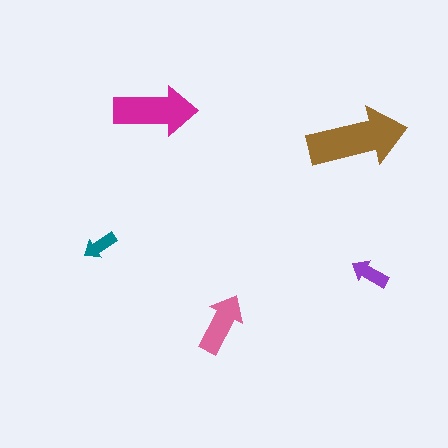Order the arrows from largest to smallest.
the brown one, the magenta one, the pink one, the purple one, the teal one.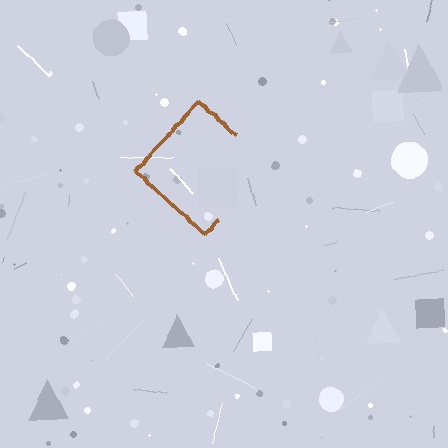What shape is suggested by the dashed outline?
The dashed outline suggests a diamond.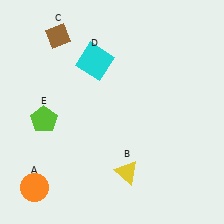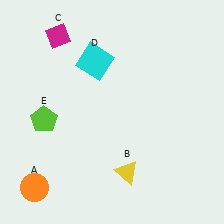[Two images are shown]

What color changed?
The diamond (C) changed from brown in Image 1 to magenta in Image 2.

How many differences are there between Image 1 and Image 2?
There is 1 difference between the two images.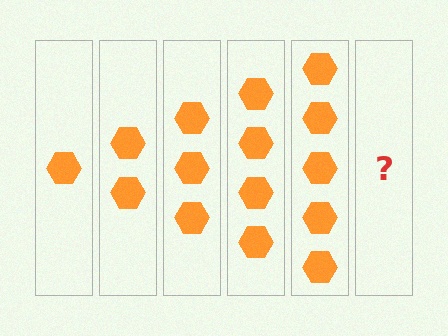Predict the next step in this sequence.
The next step is 6 hexagons.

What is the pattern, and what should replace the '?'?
The pattern is that each step adds one more hexagon. The '?' should be 6 hexagons.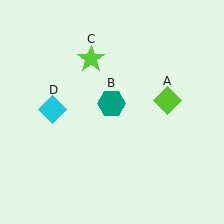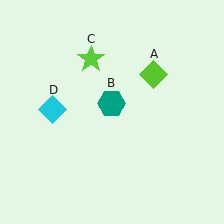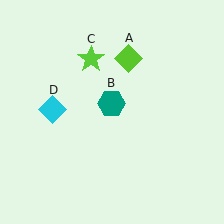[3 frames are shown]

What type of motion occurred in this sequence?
The lime diamond (object A) rotated counterclockwise around the center of the scene.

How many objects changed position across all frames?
1 object changed position: lime diamond (object A).